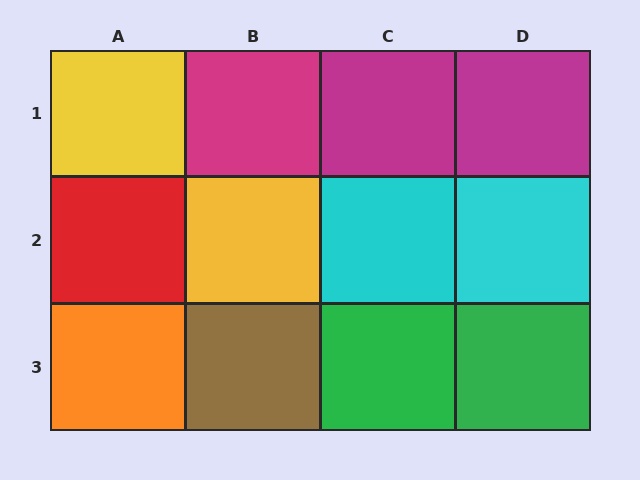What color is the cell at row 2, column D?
Cyan.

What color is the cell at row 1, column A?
Yellow.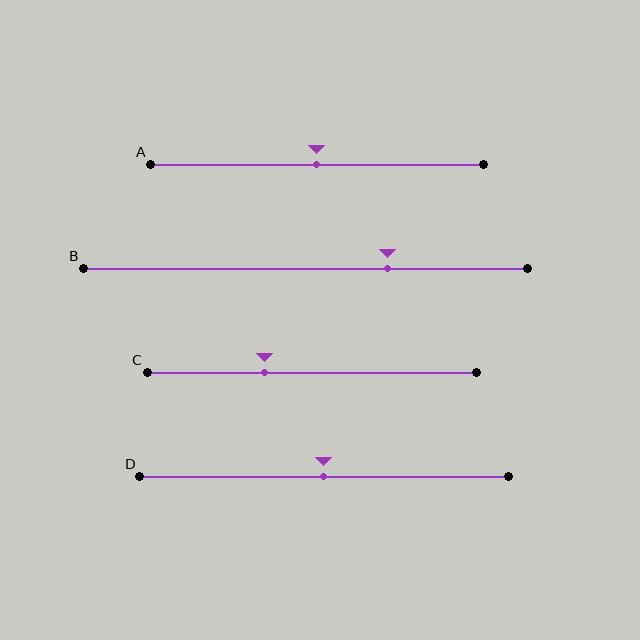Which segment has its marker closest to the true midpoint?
Segment A has its marker closest to the true midpoint.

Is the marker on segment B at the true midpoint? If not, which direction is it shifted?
No, the marker on segment B is shifted to the right by about 18% of the segment length.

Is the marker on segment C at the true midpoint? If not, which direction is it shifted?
No, the marker on segment C is shifted to the left by about 14% of the segment length.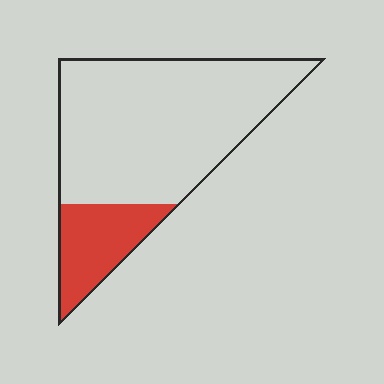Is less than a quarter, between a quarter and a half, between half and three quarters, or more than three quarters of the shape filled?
Less than a quarter.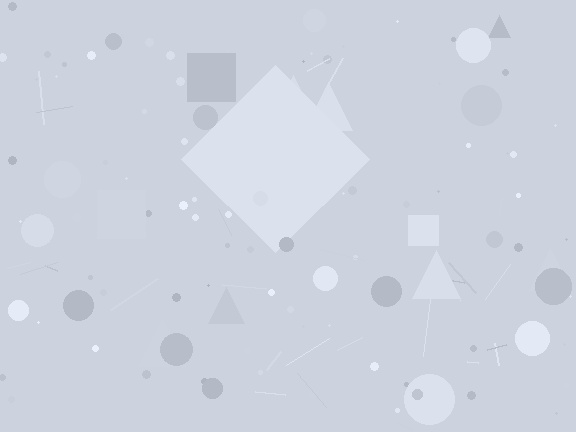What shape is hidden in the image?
A diamond is hidden in the image.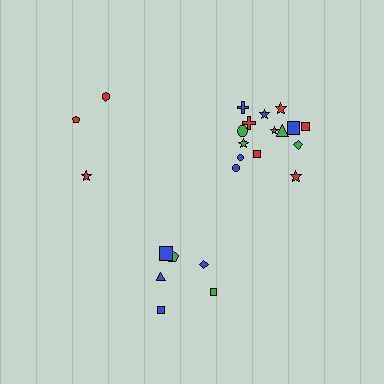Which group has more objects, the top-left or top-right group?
The top-right group.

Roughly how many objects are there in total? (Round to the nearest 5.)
Roughly 25 objects in total.